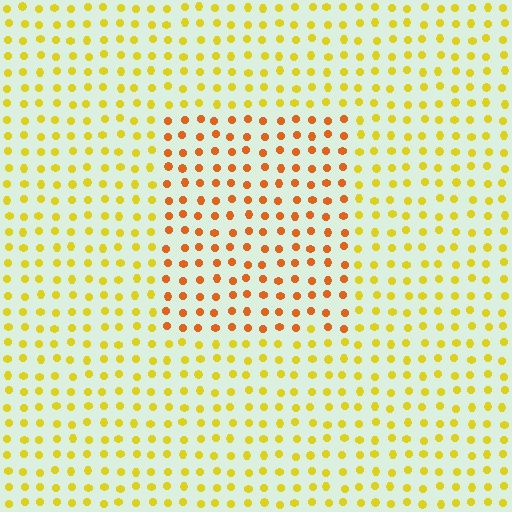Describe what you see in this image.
The image is filled with small yellow elements in a uniform arrangement. A rectangle-shaped region is visible where the elements are tinted to a slightly different hue, forming a subtle color boundary.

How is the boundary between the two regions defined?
The boundary is defined purely by a slight shift in hue (about 34 degrees). Spacing, size, and orientation are identical on both sides.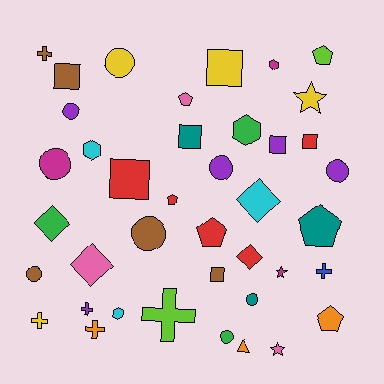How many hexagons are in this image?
There are 4 hexagons.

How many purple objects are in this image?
There are 5 purple objects.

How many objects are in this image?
There are 40 objects.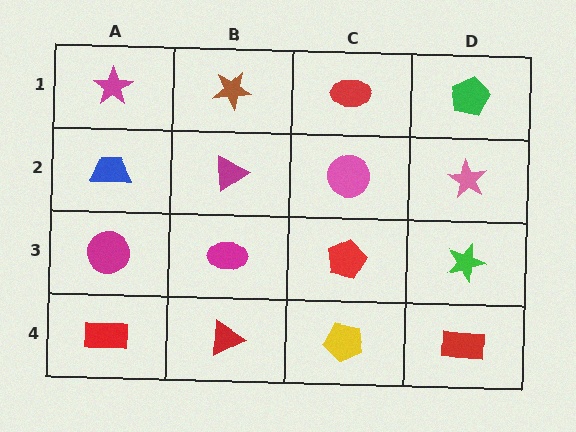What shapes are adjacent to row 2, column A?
A magenta star (row 1, column A), a magenta circle (row 3, column A), a magenta triangle (row 2, column B).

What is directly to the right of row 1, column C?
A green pentagon.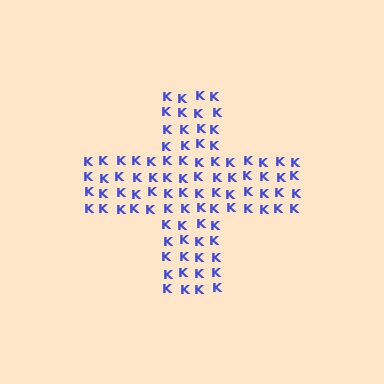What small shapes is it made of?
It is made of small letter K's.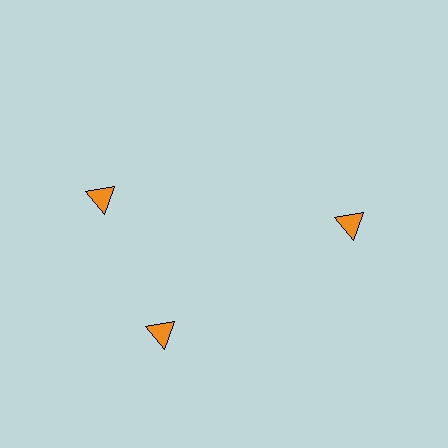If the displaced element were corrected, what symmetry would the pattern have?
It would have 3-fold rotational symmetry — the pattern would map onto itself every 120 degrees.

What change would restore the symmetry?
The symmetry would be restored by rotating it back into even spacing with its neighbors so that all 3 triangles sit at equal angles and equal distance from the center.